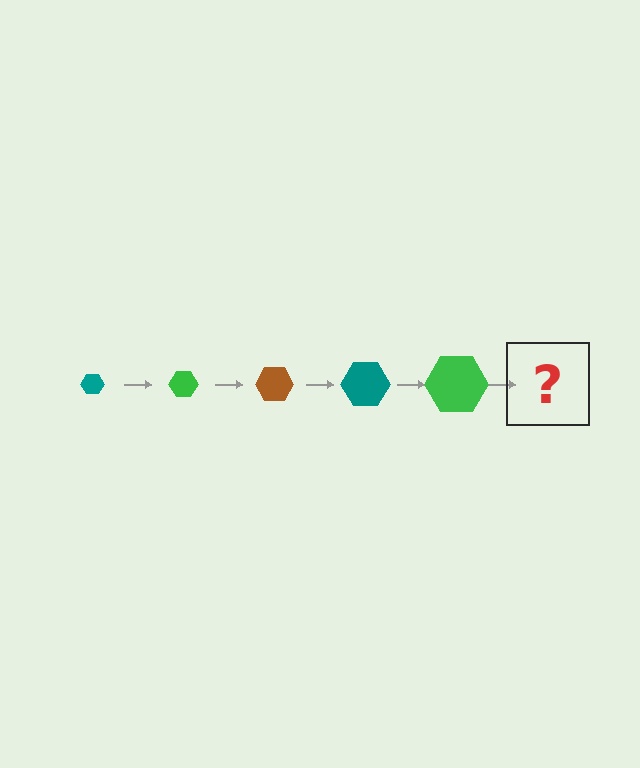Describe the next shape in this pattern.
It should be a brown hexagon, larger than the previous one.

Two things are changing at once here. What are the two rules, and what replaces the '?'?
The two rules are that the hexagon grows larger each step and the color cycles through teal, green, and brown. The '?' should be a brown hexagon, larger than the previous one.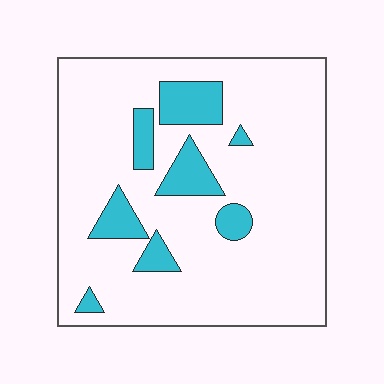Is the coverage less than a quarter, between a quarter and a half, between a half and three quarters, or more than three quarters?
Less than a quarter.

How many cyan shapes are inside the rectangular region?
8.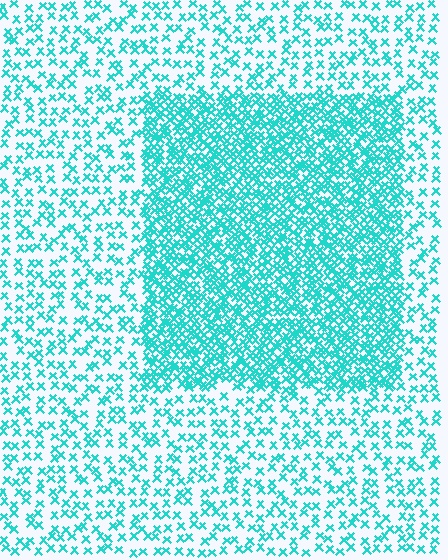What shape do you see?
I see a rectangle.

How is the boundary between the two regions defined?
The boundary is defined by a change in element density (approximately 2.6x ratio). All elements are the same color, size, and shape.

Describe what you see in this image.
The image contains small cyan elements arranged at two different densities. A rectangle-shaped region is visible where the elements are more densely packed than the surrounding area.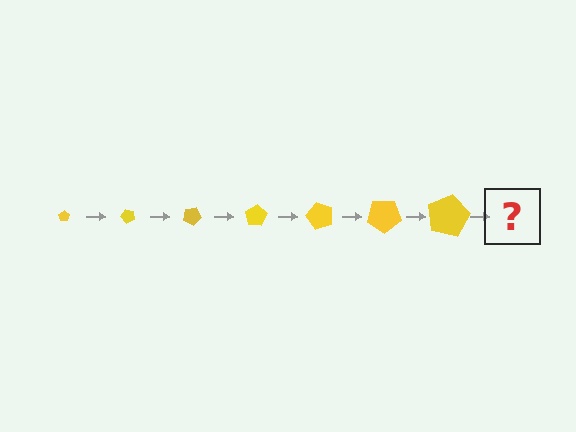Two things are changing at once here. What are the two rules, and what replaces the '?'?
The two rules are that the pentagon grows larger each step and it rotates 50 degrees each step. The '?' should be a pentagon, larger than the previous one and rotated 350 degrees from the start.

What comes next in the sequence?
The next element should be a pentagon, larger than the previous one and rotated 350 degrees from the start.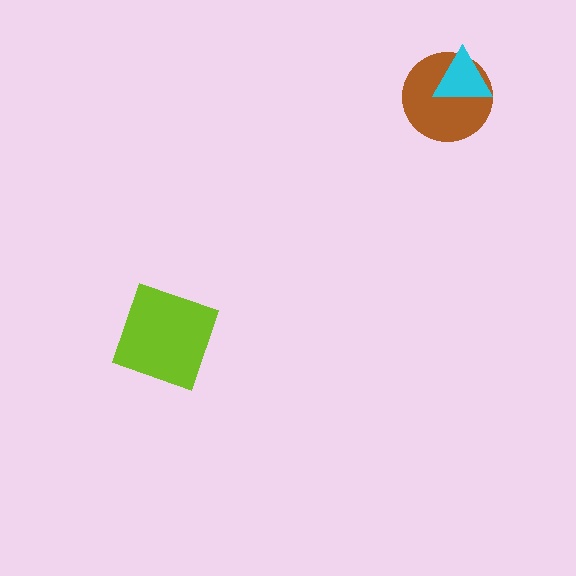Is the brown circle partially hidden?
Yes, it is partially covered by another shape.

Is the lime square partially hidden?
No, no other shape covers it.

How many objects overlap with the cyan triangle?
1 object overlaps with the cyan triangle.